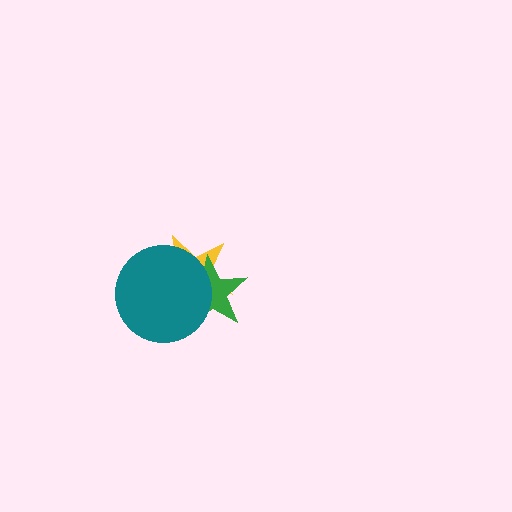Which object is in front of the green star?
The teal circle is in front of the green star.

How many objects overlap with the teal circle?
2 objects overlap with the teal circle.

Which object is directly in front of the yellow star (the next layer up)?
The green star is directly in front of the yellow star.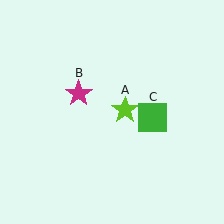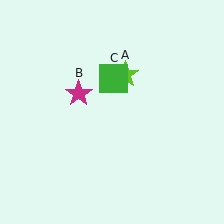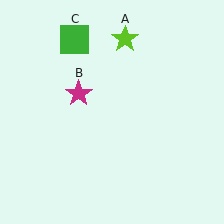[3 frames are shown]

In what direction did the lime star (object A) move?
The lime star (object A) moved up.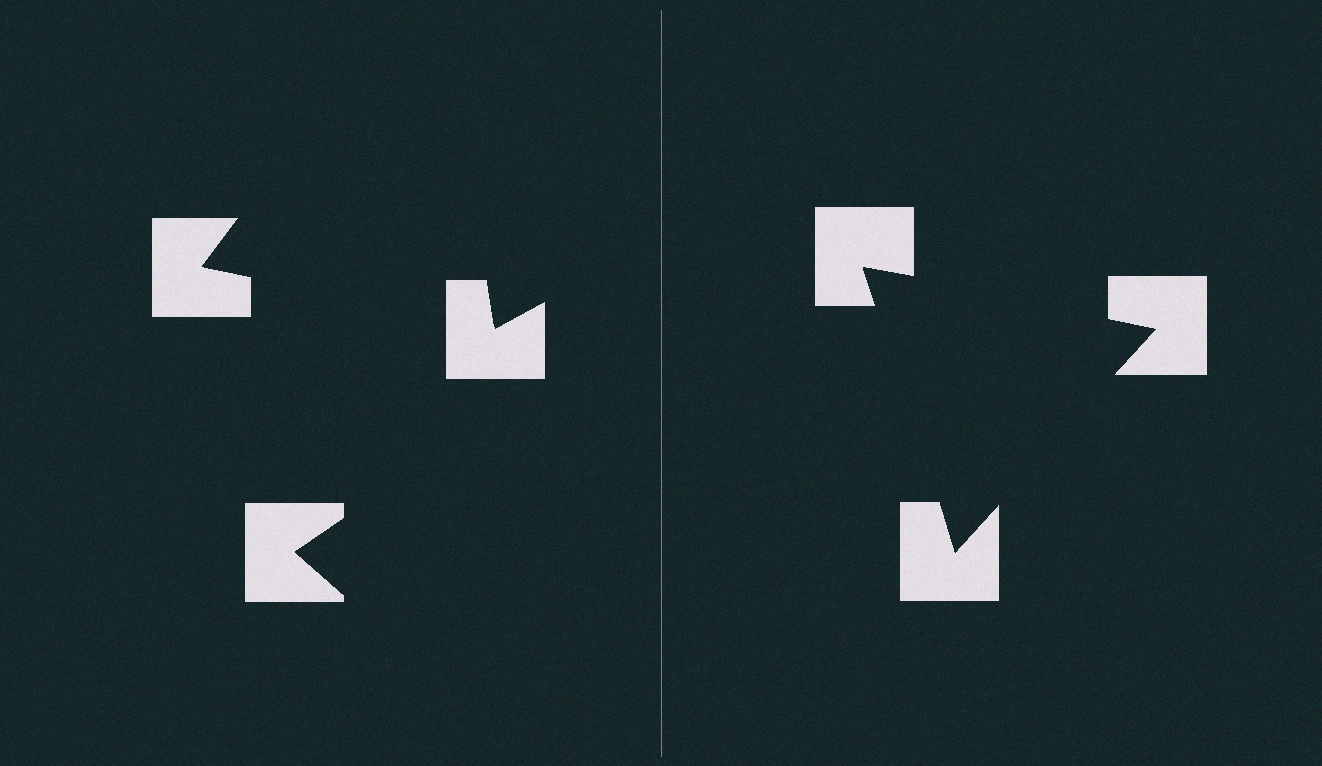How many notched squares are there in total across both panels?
6 — 3 on each side.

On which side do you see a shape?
An illusory triangle appears on the right side. On the left side the wedge cuts are rotated, so no coherent shape forms.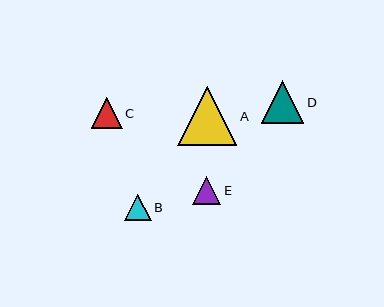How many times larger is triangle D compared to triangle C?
Triangle D is approximately 1.4 times the size of triangle C.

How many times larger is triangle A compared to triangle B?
Triangle A is approximately 2.2 times the size of triangle B.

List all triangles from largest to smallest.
From largest to smallest: A, D, C, E, B.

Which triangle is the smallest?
Triangle B is the smallest with a size of approximately 27 pixels.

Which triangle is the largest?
Triangle A is the largest with a size of approximately 59 pixels.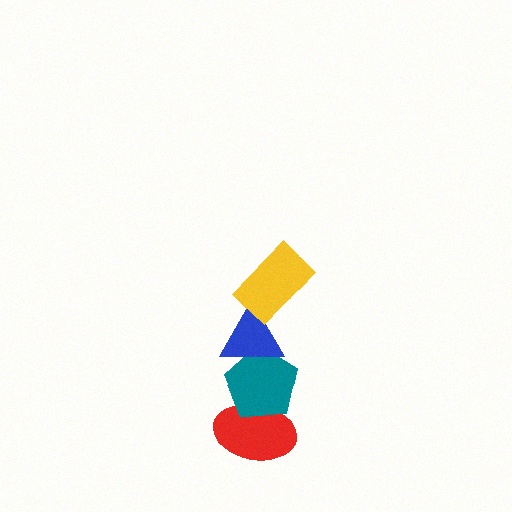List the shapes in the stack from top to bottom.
From top to bottom: the yellow rectangle, the blue triangle, the teal pentagon, the red ellipse.